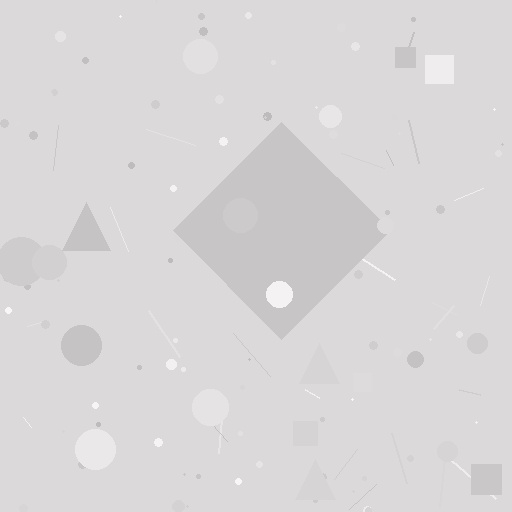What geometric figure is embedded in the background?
A diamond is embedded in the background.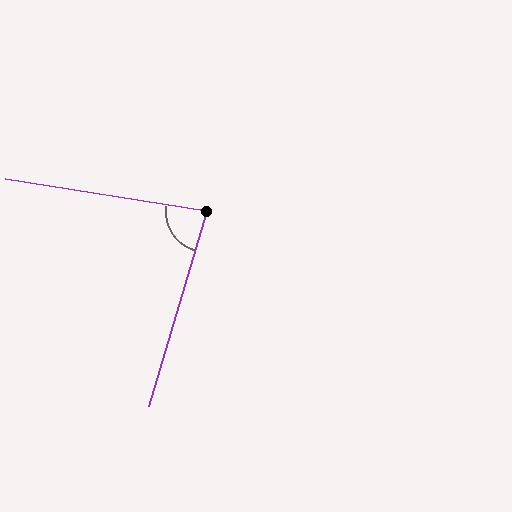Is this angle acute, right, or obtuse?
It is acute.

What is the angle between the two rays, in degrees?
Approximately 83 degrees.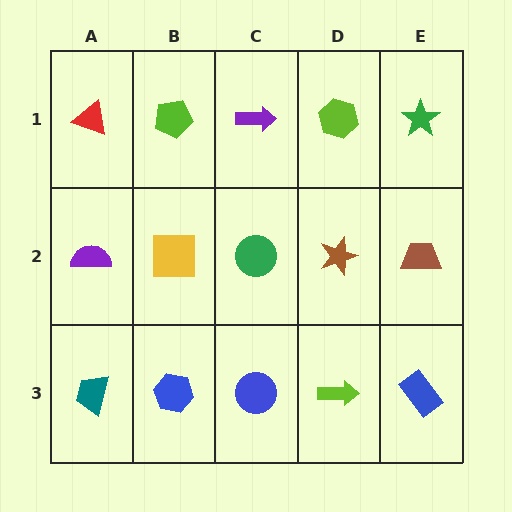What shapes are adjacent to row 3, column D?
A brown star (row 2, column D), a blue circle (row 3, column C), a blue rectangle (row 3, column E).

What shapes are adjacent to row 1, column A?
A purple semicircle (row 2, column A), a lime pentagon (row 1, column B).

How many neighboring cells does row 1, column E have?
2.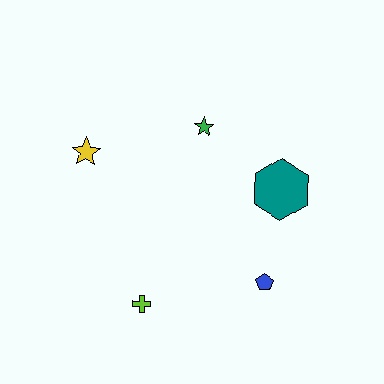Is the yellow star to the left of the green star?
Yes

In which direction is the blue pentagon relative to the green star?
The blue pentagon is below the green star.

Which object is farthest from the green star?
The lime cross is farthest from the green star.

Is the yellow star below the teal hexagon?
No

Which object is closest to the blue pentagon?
The teal hexagon is closest to the blue pentagon.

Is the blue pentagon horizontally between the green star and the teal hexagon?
Yes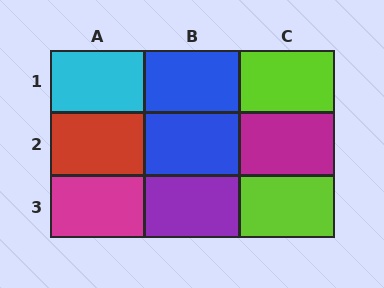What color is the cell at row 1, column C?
Lime.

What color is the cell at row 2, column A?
Red.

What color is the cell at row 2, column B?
Blue.